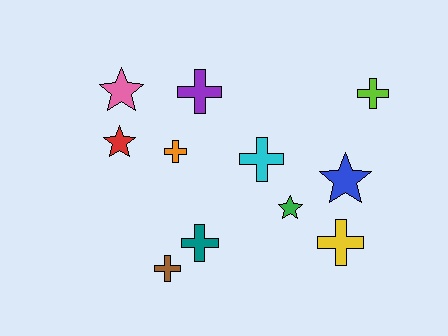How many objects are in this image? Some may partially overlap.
There are 11 objects.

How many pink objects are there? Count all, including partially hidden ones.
There is 1 pink object.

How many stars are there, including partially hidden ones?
There are 4 stars.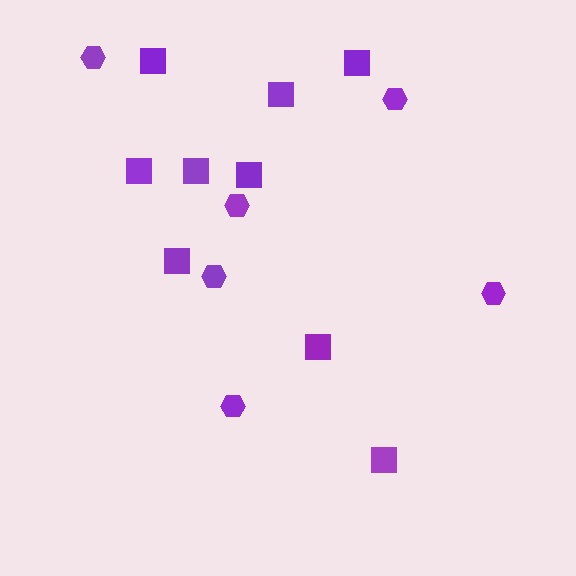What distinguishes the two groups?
There are 2 groups: one group of squares (9) and one group of hexagons (6).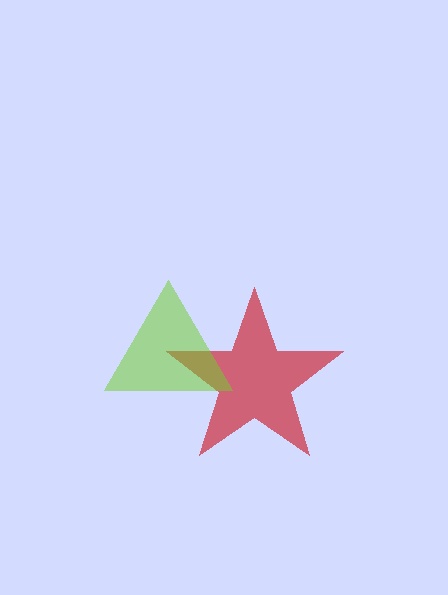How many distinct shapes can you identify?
There are 2 distinct shapes: a red star, a lime triangle.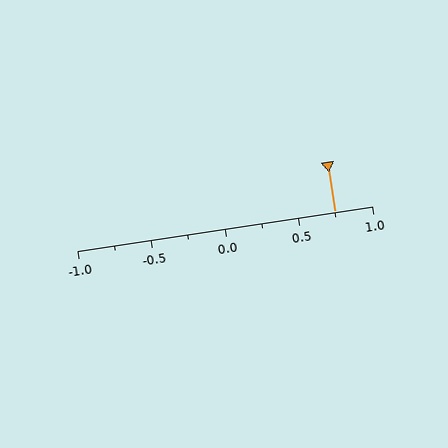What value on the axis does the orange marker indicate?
The marker indicates approximately 0.75.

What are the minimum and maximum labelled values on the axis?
The axis runs from -1.0 to 1.0.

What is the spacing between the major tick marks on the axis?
The major ticks are spaced 0.5 apart.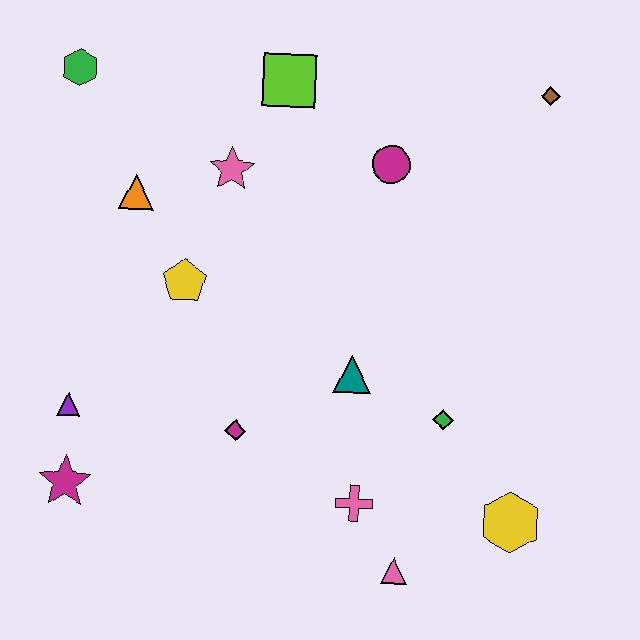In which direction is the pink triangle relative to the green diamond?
The pink triangle is below the green diamond.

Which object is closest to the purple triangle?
The magenta star is closest to the purple triangle.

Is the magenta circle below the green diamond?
No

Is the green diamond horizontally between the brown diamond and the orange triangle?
Yes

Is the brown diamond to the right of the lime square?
Yes